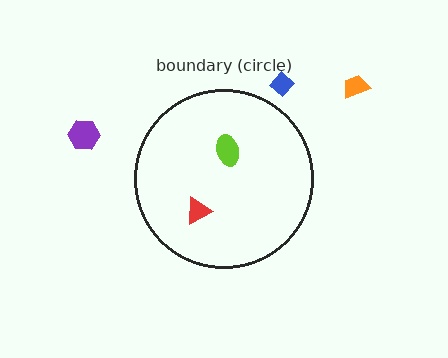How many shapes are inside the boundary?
2 inside, 3 outside.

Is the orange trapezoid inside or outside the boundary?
Outside.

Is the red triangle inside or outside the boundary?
Inside.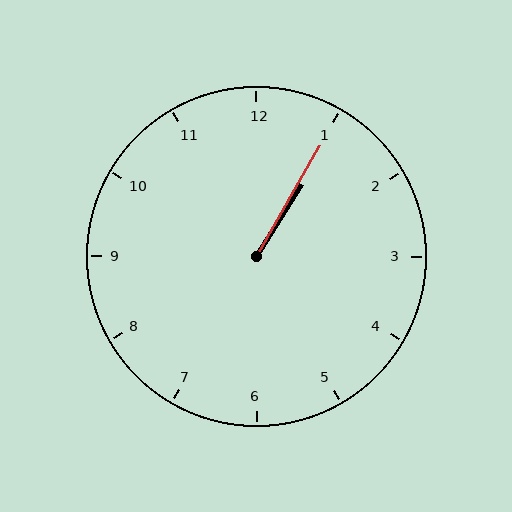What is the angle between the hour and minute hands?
Approximately 2 degrees.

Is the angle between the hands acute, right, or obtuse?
It is acute.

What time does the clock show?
1:05.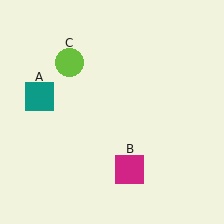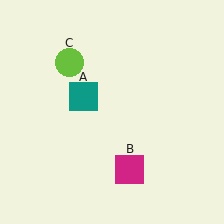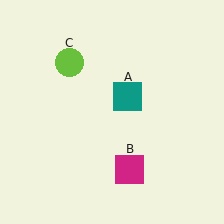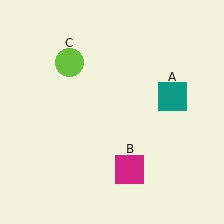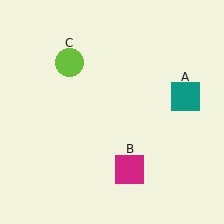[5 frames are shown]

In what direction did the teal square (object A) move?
The teal square (object A) moved right.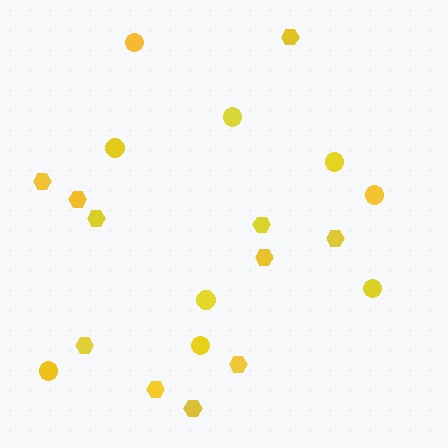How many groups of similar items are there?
There are 2 groups: one group of circles (9) and one group of hexagons (11).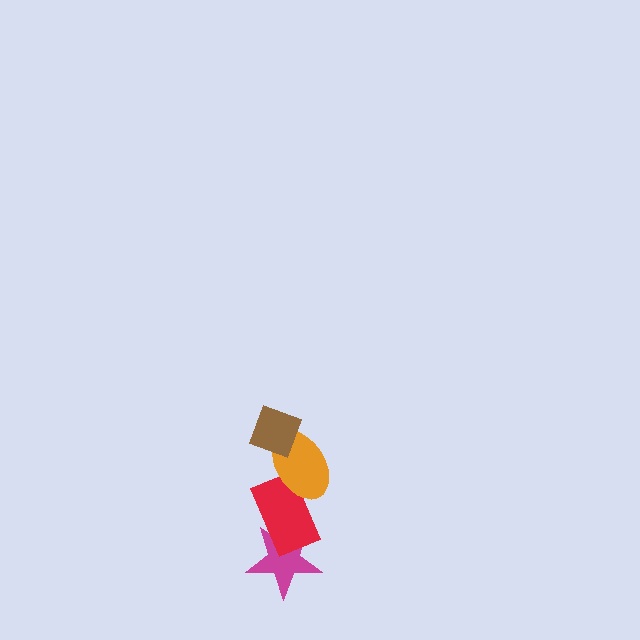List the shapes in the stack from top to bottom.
From top to bottom: the brown diamond, the orange ellipse, the red rectangle, the magenta star.